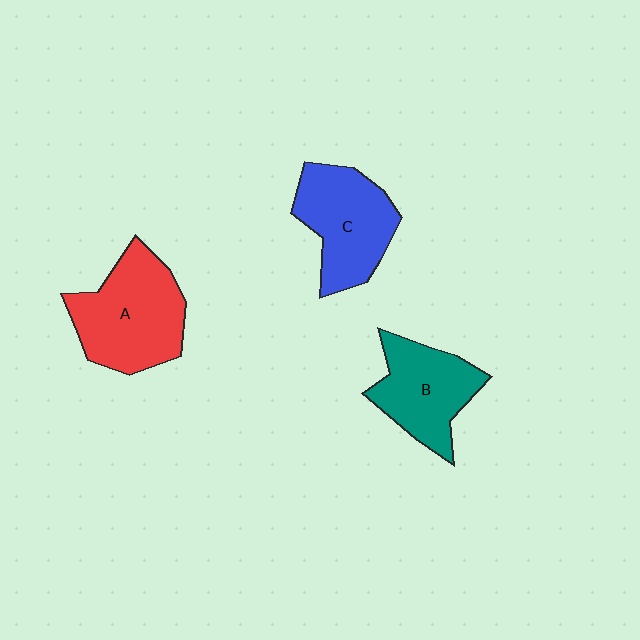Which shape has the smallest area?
Shape B (teal).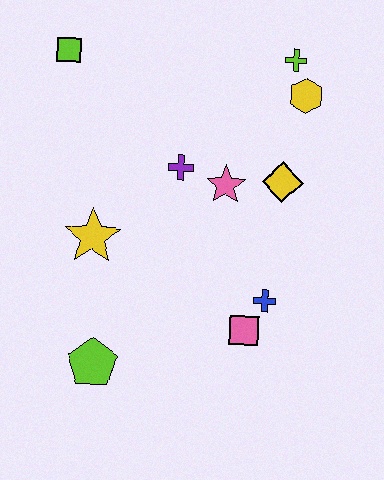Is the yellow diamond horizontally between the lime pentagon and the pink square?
No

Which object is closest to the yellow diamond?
The pink star is closest to the yellow diamond.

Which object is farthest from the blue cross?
The lime square is farthest from the blue cross.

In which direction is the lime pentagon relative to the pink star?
The lime pentagon is below the pink star.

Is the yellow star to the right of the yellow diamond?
No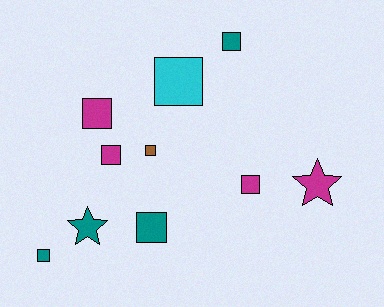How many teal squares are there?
There are 3 teal squares.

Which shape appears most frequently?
Square, with 8 objects.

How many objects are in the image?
There are 10 objects.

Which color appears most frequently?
Teal, with 4 objects.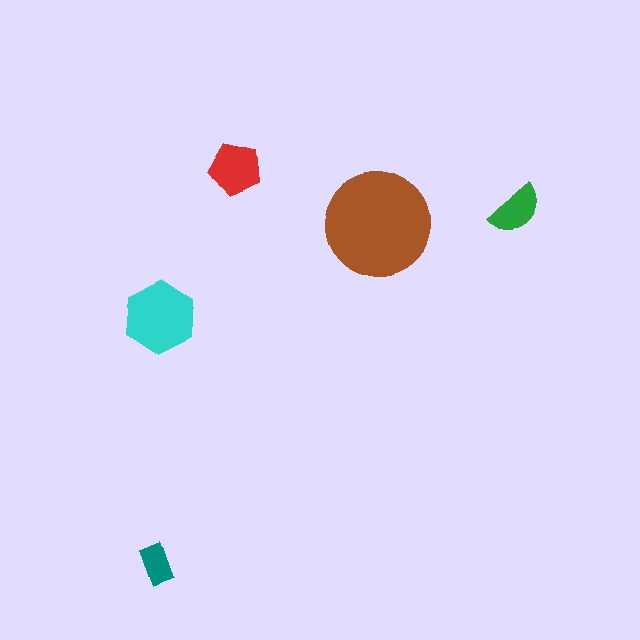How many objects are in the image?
There are 5 objects in the image.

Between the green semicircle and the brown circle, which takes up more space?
The brown circle.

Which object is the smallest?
The teal rectangle.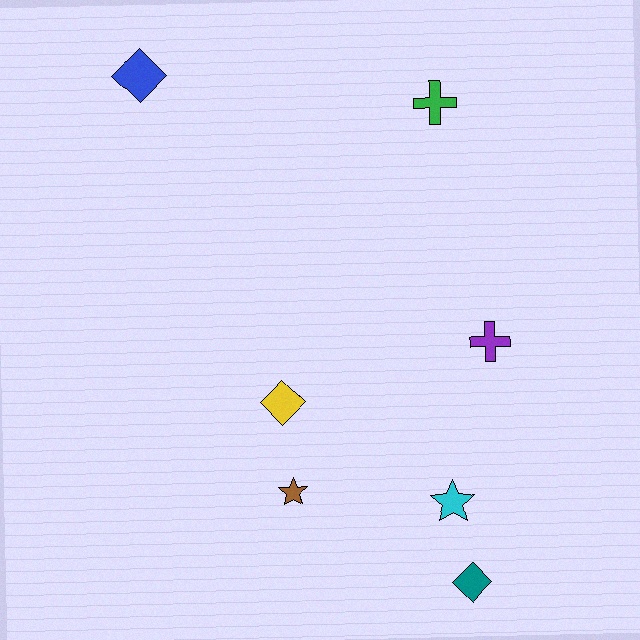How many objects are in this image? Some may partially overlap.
There are 7 objects.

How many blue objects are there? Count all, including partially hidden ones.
There is 1 blue object.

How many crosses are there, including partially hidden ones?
There are 2 crosses.